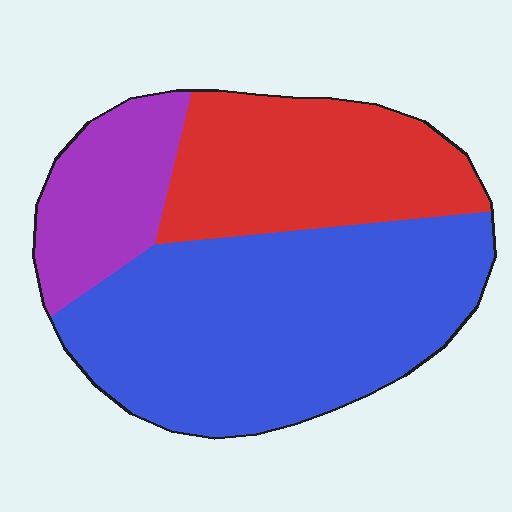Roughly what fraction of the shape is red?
Red covers about 30% of the shape.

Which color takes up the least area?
Purple, at roughly 15%.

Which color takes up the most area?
Blue, at roughly 55%.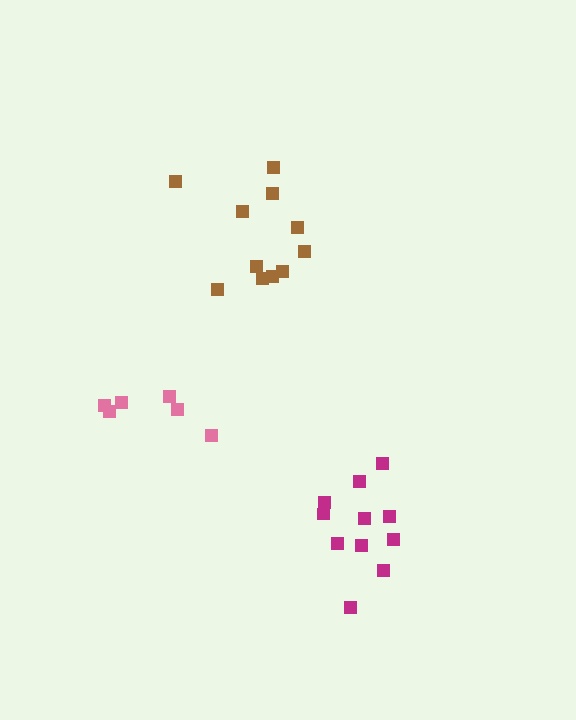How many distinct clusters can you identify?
There are 3 distinct clusters.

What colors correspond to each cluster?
The clusters are colored: brown, pink, magenta.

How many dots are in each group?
Group 1: 11 dots, Group 2: 6 dots, Group 3: 11 dots (28 total).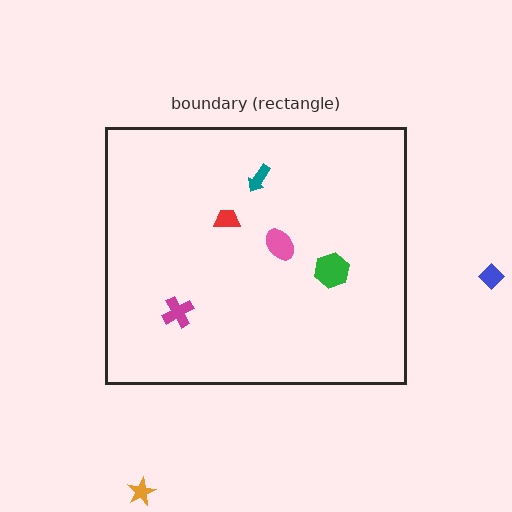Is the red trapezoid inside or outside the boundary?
Inside.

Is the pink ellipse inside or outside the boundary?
Inside.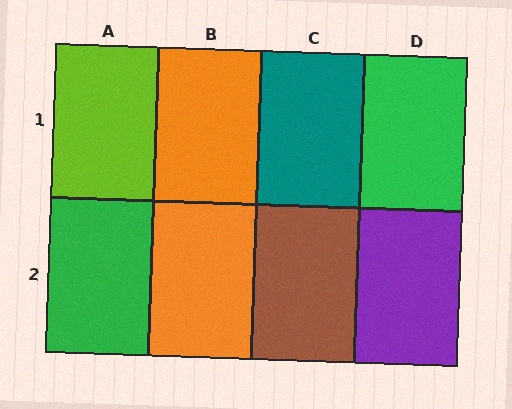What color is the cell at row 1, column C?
Teal.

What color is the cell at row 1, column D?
Green.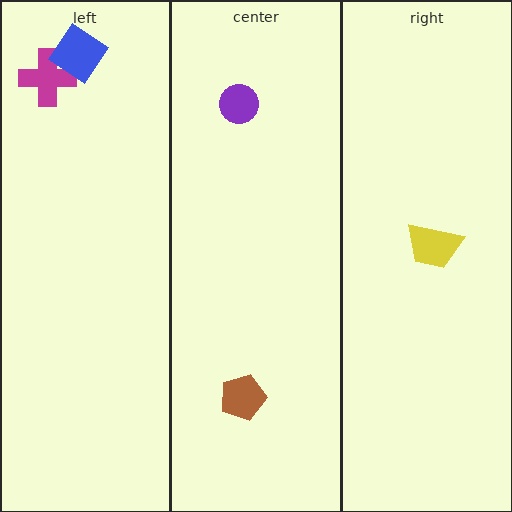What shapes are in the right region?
The yellow trapezoid.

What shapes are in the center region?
The brown pentagon, the purple circle.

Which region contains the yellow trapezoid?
The right region.